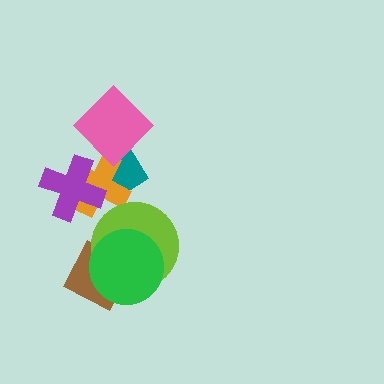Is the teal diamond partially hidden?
Yes, it is partially covered by another shape.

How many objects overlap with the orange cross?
3 objects overlap with the orange cross.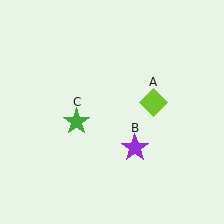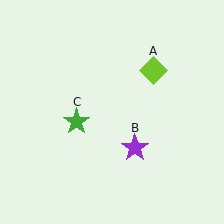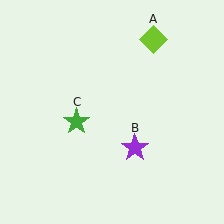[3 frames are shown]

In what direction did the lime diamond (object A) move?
The lime diamond (object A) moved up.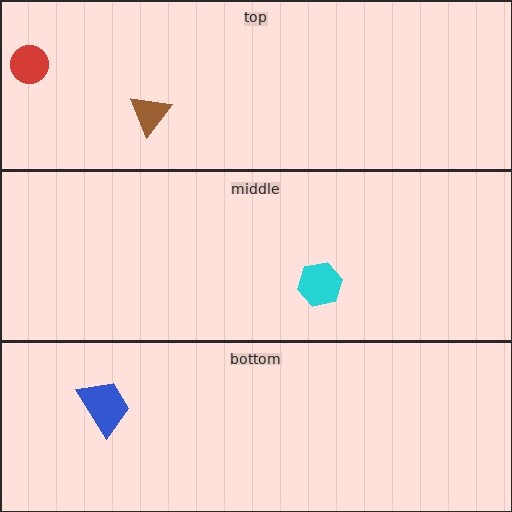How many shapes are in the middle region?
1.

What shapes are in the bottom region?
The blue trapezoid.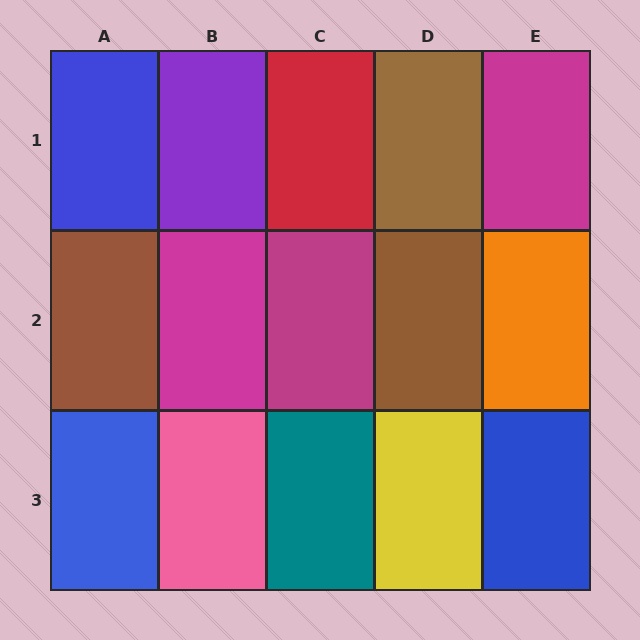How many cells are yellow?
1 cell is yellow.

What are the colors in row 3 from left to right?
Blue, pink, teal, yellow, blue.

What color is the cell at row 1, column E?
Magenta.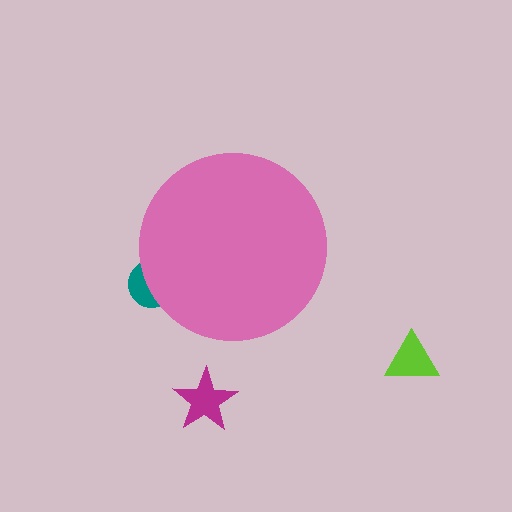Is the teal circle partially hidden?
Yes, the teal circle is partially hidden behind the pink circle.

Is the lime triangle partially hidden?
No, the lime triangle is fully visible.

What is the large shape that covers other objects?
A pink circle.